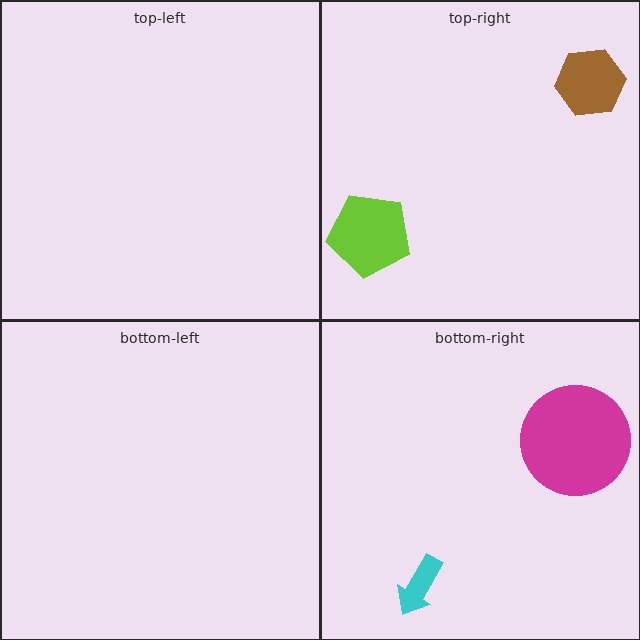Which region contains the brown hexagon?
The top-right region.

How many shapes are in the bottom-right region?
2.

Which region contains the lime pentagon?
The top-right region.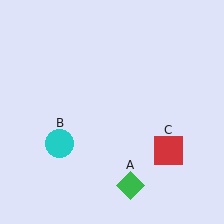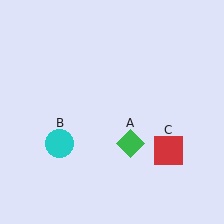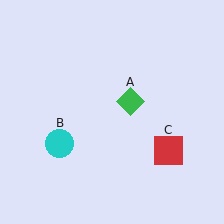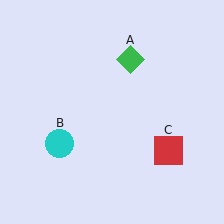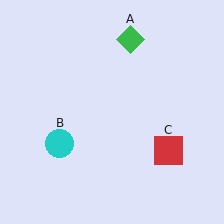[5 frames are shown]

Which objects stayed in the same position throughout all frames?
Cyan circle (object B) and red square (object C) remained stationary.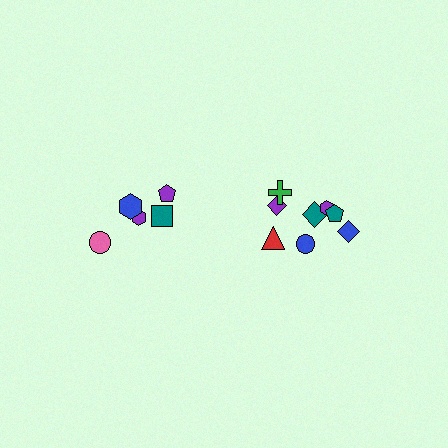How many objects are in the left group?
There are 5 objects.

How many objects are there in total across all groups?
There are 13 objects.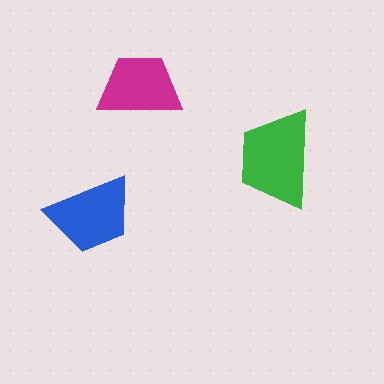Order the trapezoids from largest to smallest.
the green one, the blue one, the magenta one.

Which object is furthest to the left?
The blue trapezoid is leftmost.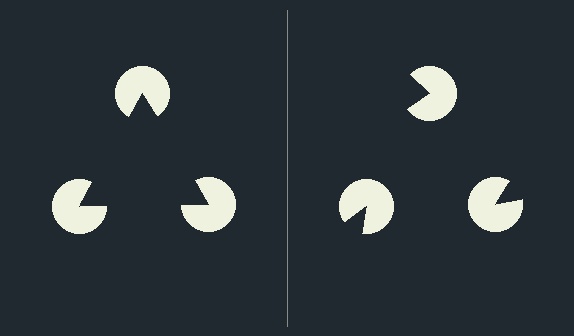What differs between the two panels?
The pac-man discs are positioned identically on both sides; only the wedge orientations differ. On the left they align to a triangle; on the right they are misaligned.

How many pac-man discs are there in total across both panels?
6 — 3 on each side.